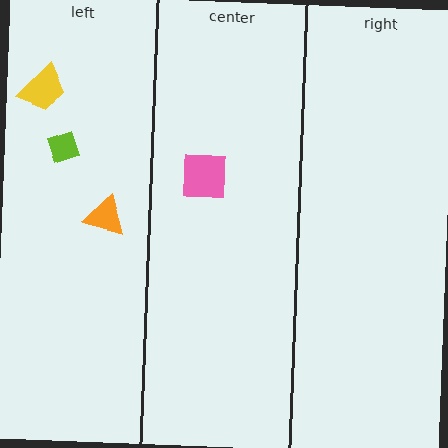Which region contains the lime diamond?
The left region.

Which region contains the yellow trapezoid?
The left region.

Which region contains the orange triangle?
The left region.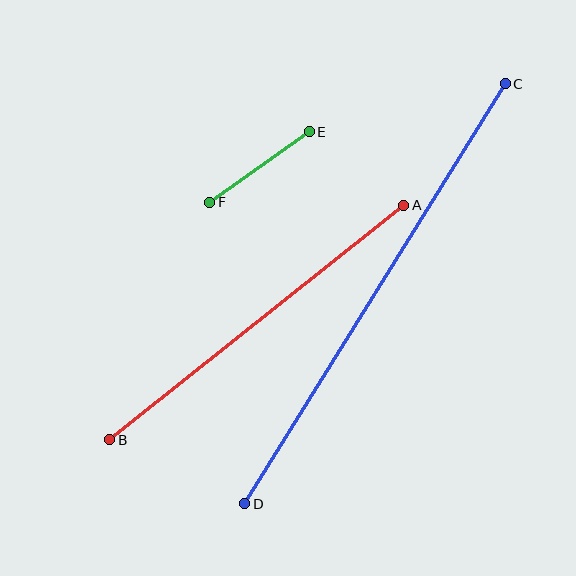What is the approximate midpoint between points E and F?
The midpoint is at approximately (259, 167) pixels.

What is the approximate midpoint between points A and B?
The midpoint is at approximately (257, 323) pixels.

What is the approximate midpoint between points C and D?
The midpoint is at approximately (375, 294) pixels.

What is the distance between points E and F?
The distance is approximately 122 pixels.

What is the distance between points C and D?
The distance is approximately 494 pixels.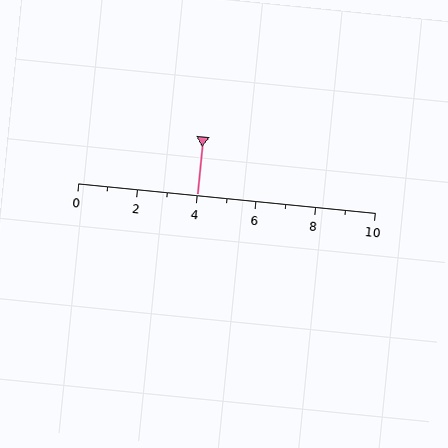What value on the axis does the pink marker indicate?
The marker indicates approximately 4.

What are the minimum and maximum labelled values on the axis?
The axis runs from 0 to 10.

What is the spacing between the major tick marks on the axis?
The major ticks are spaced 2 apart.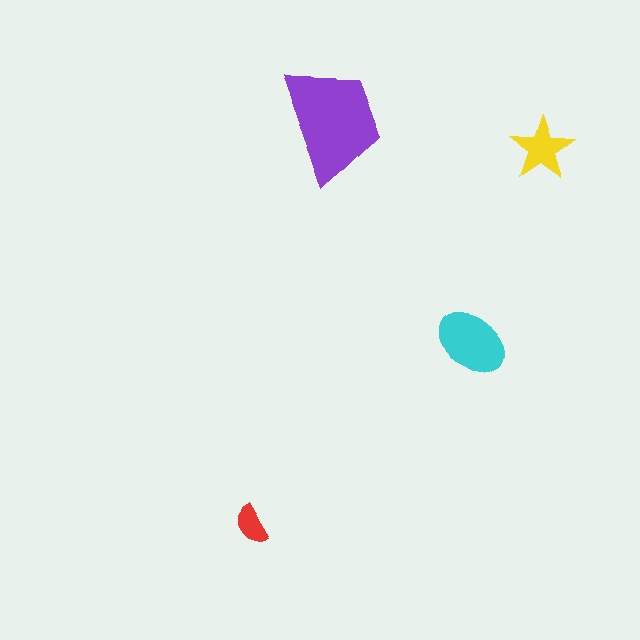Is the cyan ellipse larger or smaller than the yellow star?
Larger.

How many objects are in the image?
There are 4 objects in the image.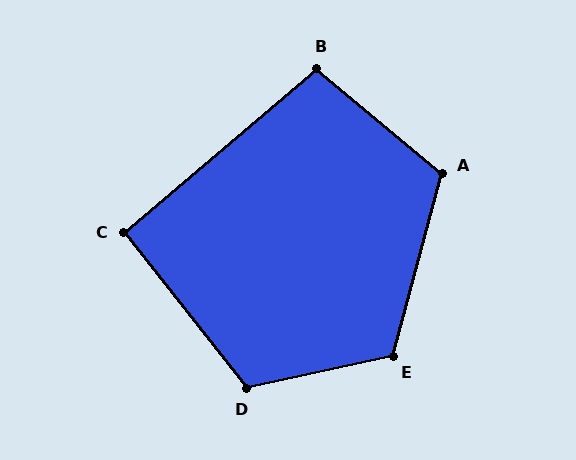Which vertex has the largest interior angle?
E, at approximately 118 degrees.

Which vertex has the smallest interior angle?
C, at approximately 92 degrees.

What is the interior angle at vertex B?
Approximately 100 degrees (obtuse).